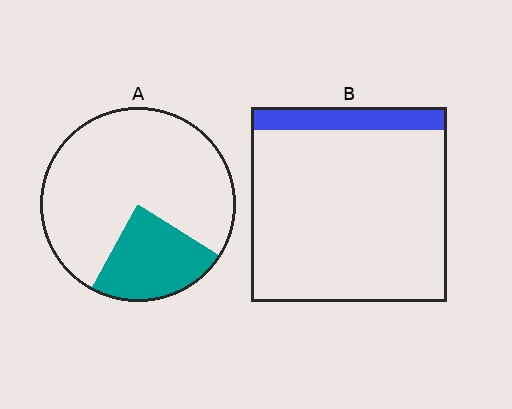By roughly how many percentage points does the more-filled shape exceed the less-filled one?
By roughly 10 percentage points (A over B).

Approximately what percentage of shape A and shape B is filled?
A is approximately 25% and B is approximately 10%.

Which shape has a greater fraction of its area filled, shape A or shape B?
Shape A.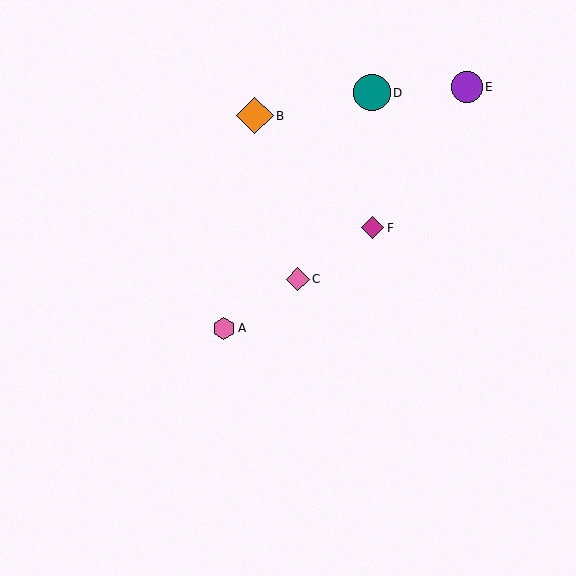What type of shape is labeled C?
Shape C is a pink diamond.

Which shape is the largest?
The teal circle (labeled D) is the largest.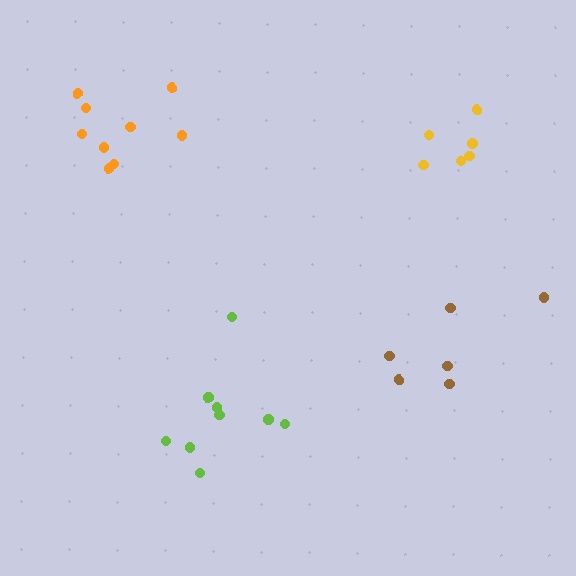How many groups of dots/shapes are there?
There are 4 groups.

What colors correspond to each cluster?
The clusters are colored: brown, lime, orange, yellow.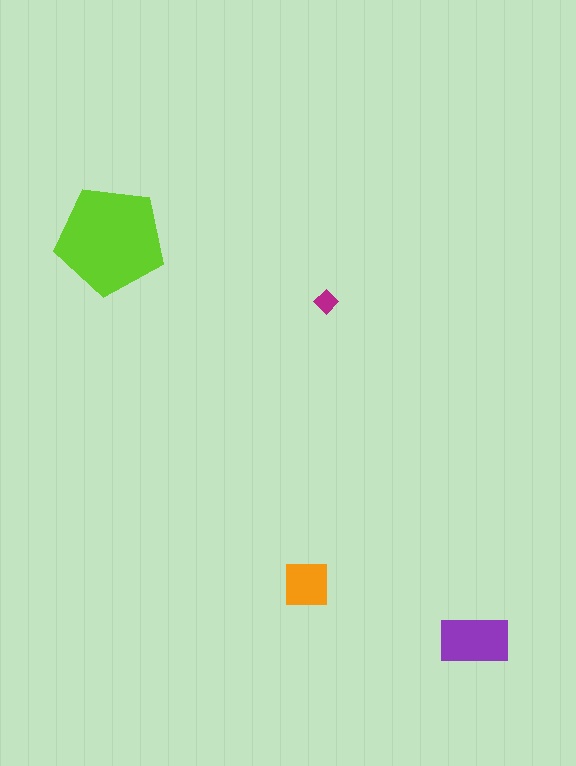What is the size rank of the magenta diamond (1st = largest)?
4th.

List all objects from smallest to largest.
The magenta diamond, the orange square, the purple rectangle, the lime pentagon.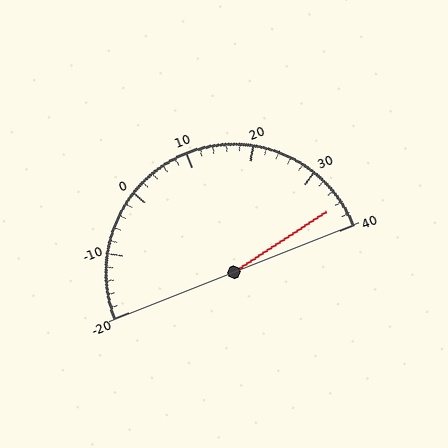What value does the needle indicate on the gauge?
The needle indicates approximately 36.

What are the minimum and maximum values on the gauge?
The gauge ranges from -20 to 40.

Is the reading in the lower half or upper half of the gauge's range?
The reading is in the upper half of the range (-20 to 40).